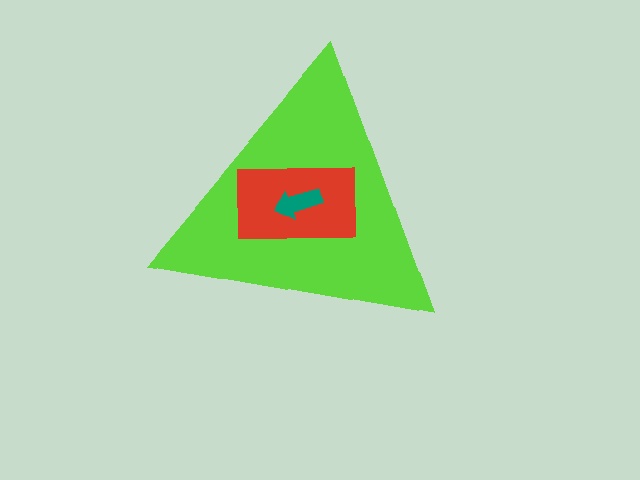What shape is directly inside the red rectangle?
The teal arrow.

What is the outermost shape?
The lime triangle.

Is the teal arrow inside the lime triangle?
Yes.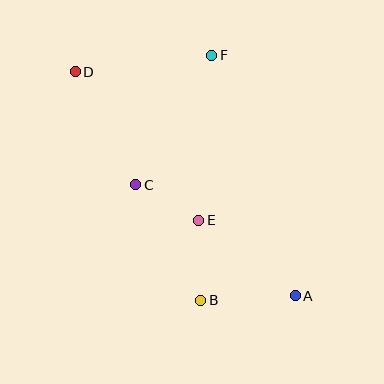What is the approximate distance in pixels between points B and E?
The distance between B and E is approximately 80 pixels.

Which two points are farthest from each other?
Points A and D are farthest from each other.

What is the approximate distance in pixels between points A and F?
The distance between A and F is approximately 255 pixels.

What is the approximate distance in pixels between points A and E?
The distance between A and E is approximately 123 pixels.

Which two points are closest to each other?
Points C and E are closest to each other.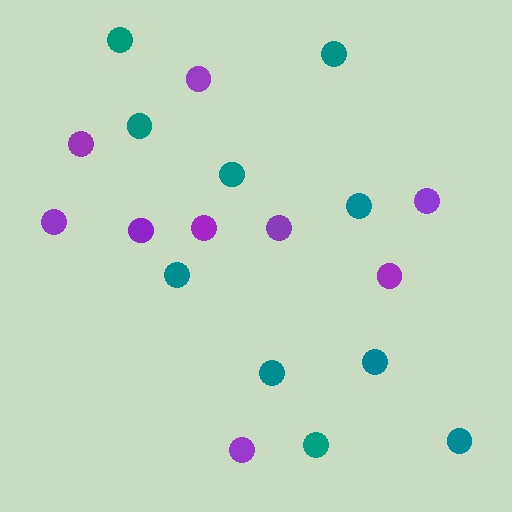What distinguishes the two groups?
There are 2 groups: one group of teal circles (10) and one group of purple circles (9).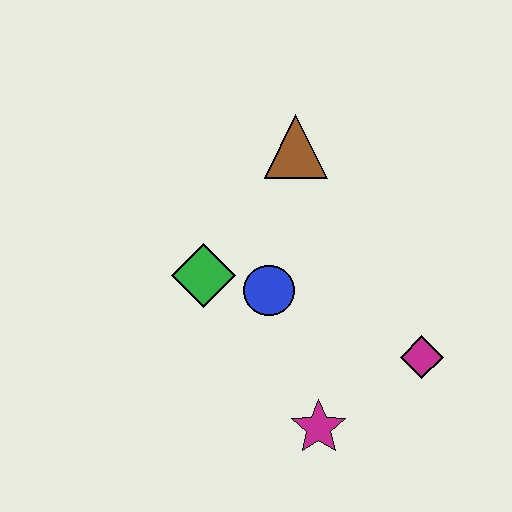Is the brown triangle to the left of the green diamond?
No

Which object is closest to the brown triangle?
The blue circle is closest to the brown triangle.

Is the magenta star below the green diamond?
Yes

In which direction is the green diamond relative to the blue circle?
The green diamond is to the left of the blue circle.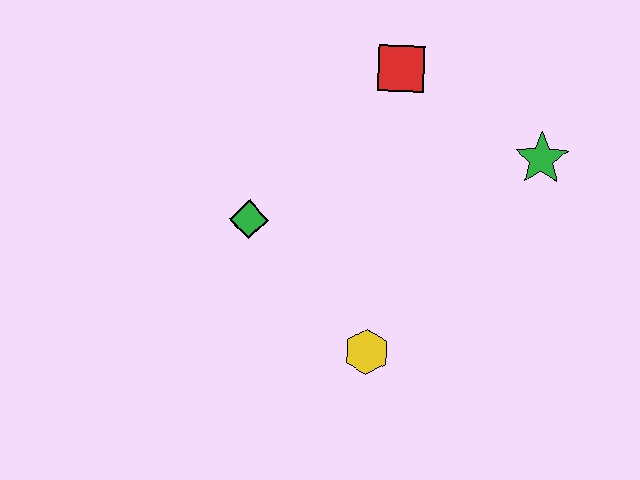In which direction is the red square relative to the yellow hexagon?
The red square is above the yellow hexagon.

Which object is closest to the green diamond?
The yellow hexagon is closest to the green diamond.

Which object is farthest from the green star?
The green diamond is farthest from the green star.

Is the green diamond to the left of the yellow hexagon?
Yes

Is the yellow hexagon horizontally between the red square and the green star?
No